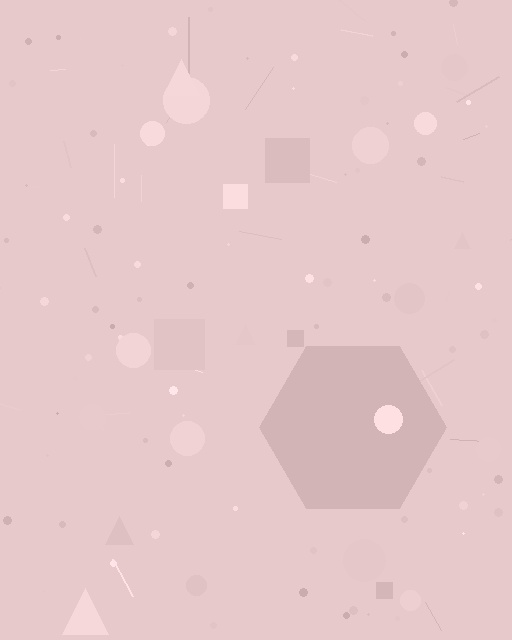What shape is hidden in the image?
A hexagon is hidden in the image.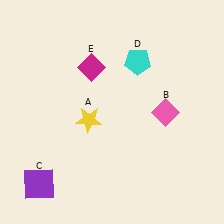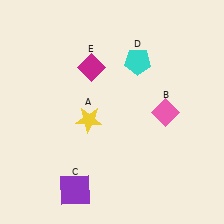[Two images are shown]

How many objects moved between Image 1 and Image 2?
1 object moved between the two images.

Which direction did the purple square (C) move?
The purple square (C) moved right.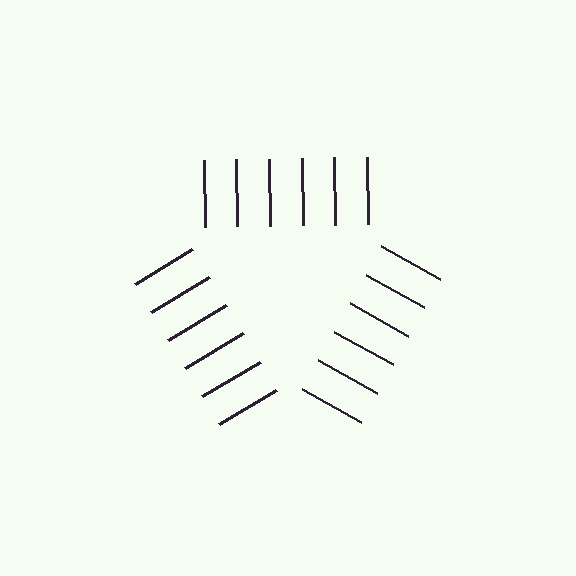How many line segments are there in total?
18 — 6 along each of the 3 edges.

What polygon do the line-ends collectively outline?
An illusory triangle — the line segments terminate on its edges but no continuous stroke is drawn.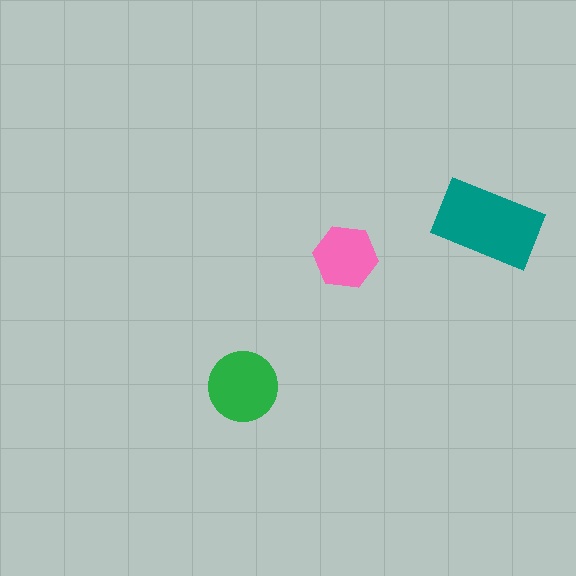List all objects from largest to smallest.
The teal rectangle, the green circle, the pink hexagon.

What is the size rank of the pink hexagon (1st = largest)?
3rd.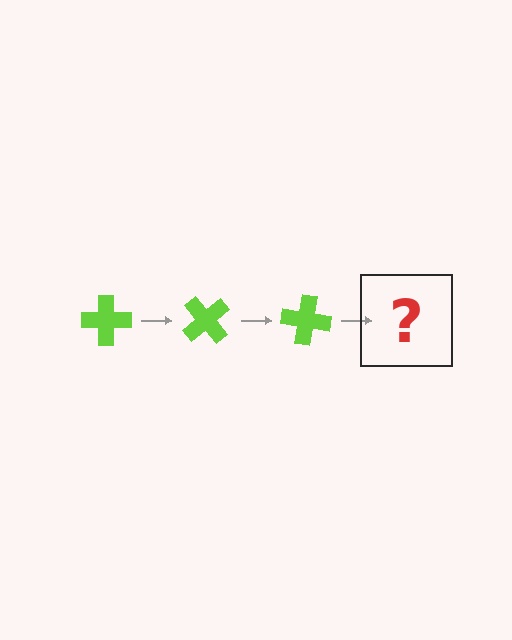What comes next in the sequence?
The next element should be a lime cross rotated 150 degrees.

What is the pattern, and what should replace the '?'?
The pattern is that the cross rotates 50 degrees each step. The '?' should be a lime cross rotated 150 degrees.